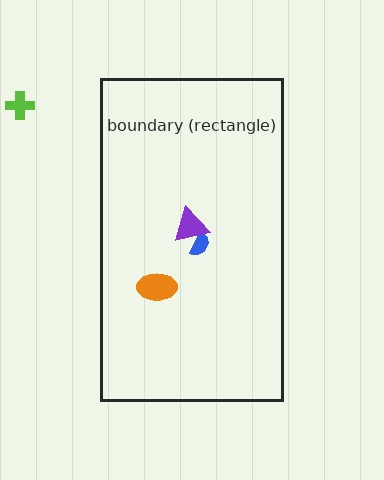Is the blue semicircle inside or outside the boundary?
Inside.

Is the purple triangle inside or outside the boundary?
Inside.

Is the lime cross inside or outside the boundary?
Outside.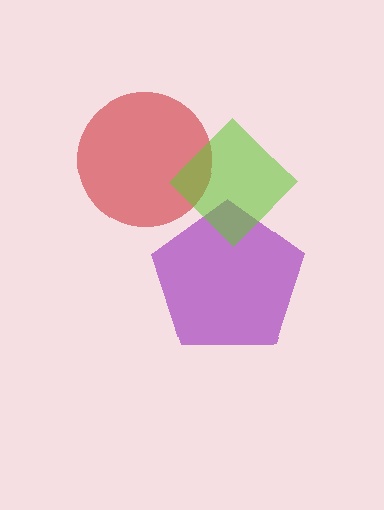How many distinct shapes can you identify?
There are 3 distinct shapes: a red circle, a purple pentagon, a lime diamond.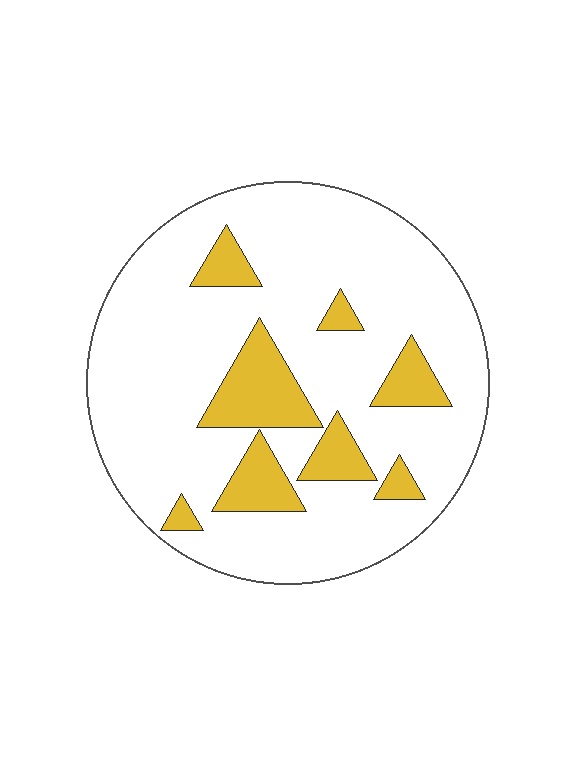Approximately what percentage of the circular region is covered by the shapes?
Approximately 20%.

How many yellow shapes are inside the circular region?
8.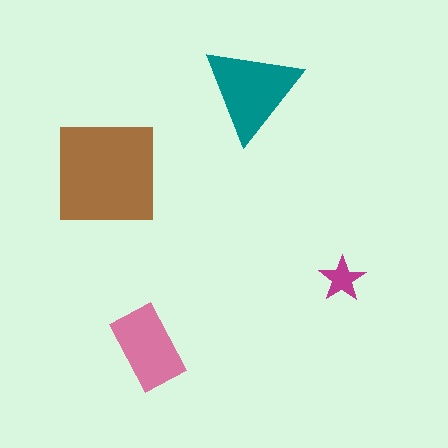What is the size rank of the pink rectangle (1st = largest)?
3rd.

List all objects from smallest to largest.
The magenta star, the pink rectangle, the teal triangle, the brown square.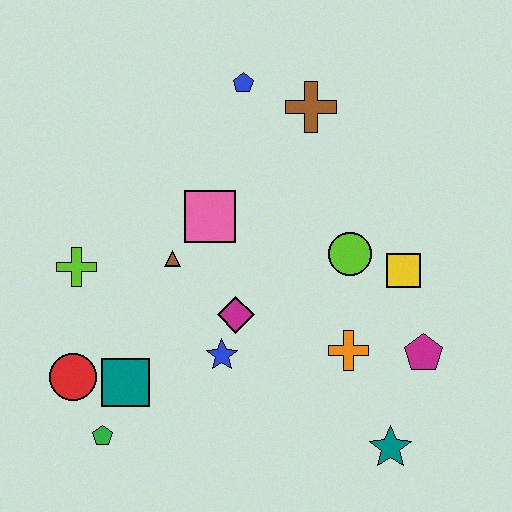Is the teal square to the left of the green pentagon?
No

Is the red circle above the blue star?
No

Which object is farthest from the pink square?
The teal star is farthest from the pink square.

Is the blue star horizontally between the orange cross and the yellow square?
No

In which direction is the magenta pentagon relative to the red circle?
The magenta pentagon is to the right of the red circle.